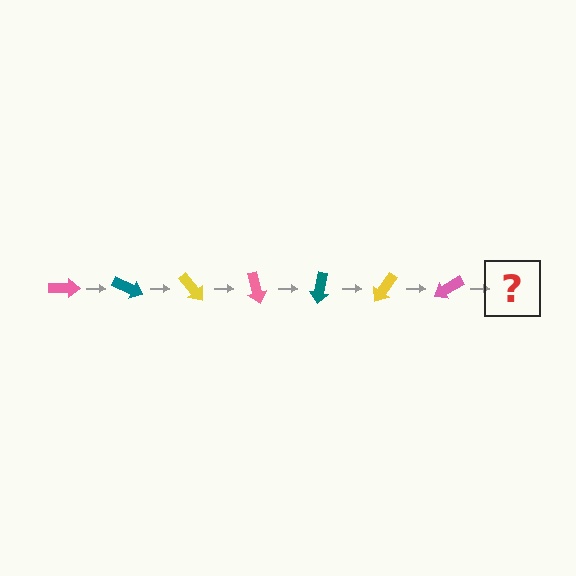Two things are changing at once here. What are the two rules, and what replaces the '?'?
The two rules are that it rotates 25 degrees each step and the color cycles through pink, teal, and yellow. The '?' should be a teal arrow, rotated 175 degrees from the start.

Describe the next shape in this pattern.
It should be a teal arrow, rotated 175 degrees from the start.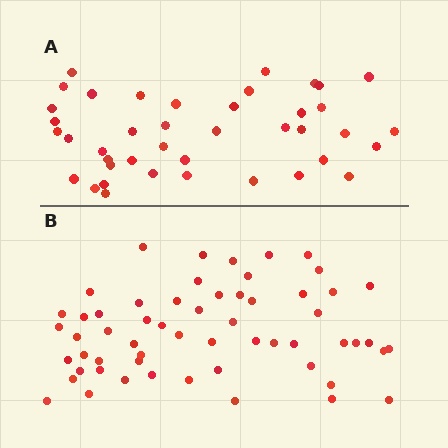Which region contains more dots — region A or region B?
Region B (the bottom region) has more dots.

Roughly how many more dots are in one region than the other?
Region B has approximately 15 more dots than region A.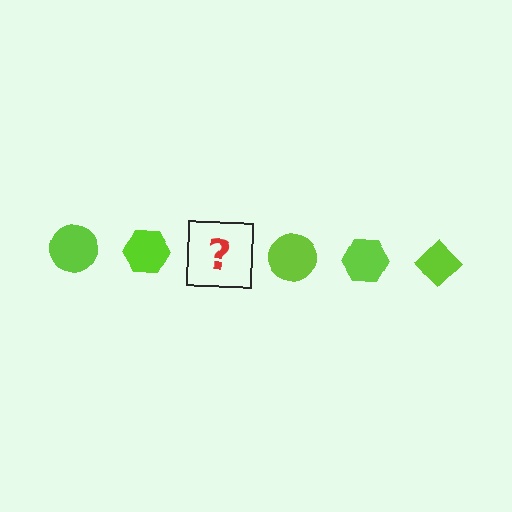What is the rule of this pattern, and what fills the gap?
The rule is that the pattern cycles through circle, hexagon, diamond shapes in lime. The gap should be filled with a lime diamond.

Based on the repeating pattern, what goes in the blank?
The blank should be a lime diamond.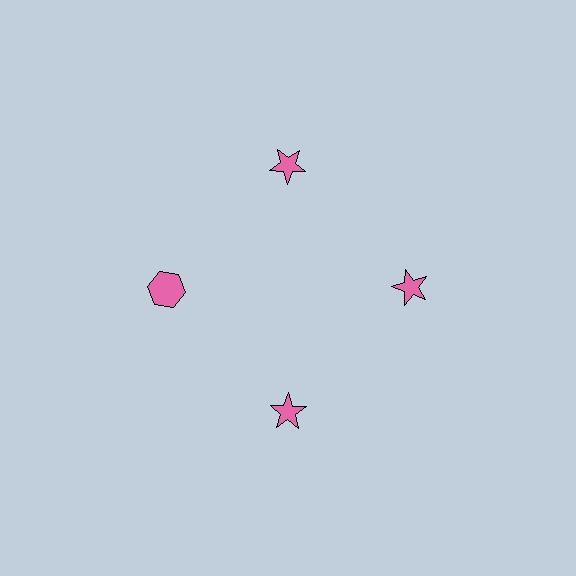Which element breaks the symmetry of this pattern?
The pink hexagon at roughly the 9 o'clock position breaks the symmetry. All other shapes are pink stars.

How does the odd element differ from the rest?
It has a different shape: hexagon instead of star.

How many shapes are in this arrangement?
There are 4 shapes arranged in a ring pattern.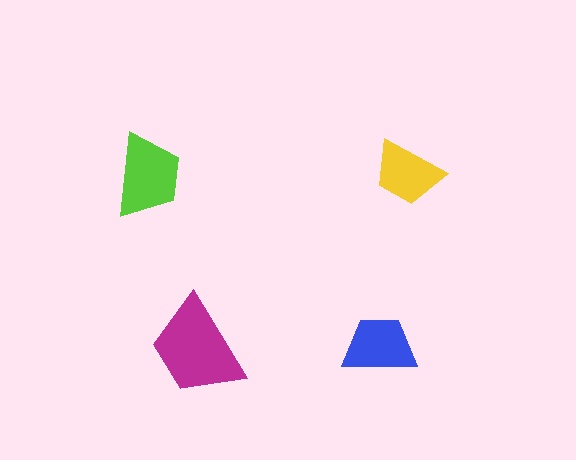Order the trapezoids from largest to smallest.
the magenta one, the lime one, the blue one, the yellow one.